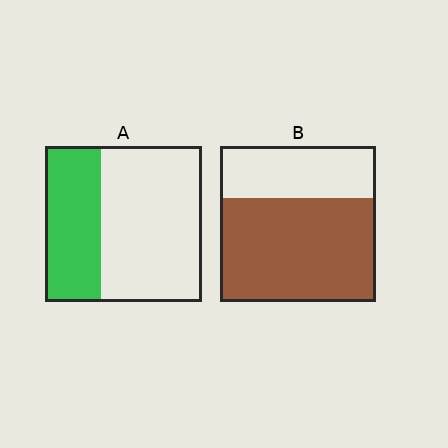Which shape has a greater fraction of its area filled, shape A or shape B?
Shape B.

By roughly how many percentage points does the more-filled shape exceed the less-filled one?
By roughly 30 percentage points (B over A).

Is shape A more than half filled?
No.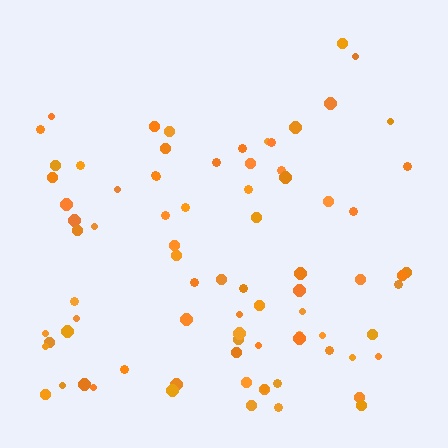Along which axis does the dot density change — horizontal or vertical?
Vertical.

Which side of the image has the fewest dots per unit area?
The top.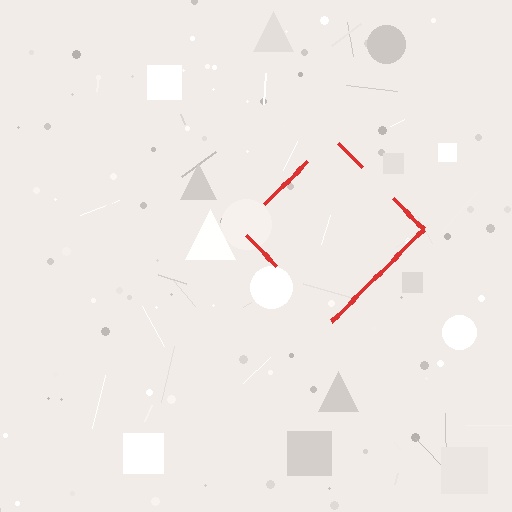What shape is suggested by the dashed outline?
The dashed outline suggests a diamond.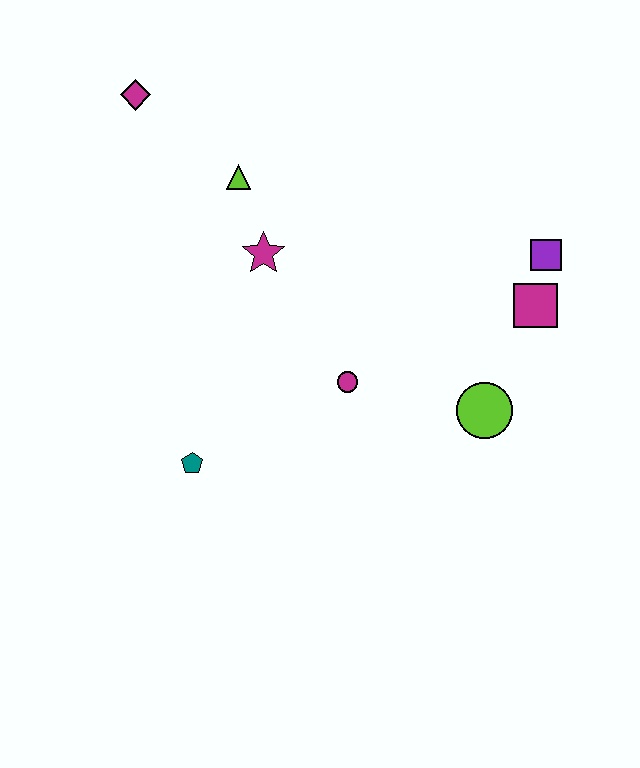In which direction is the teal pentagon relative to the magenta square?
The teal pentagon is to the left of the magenta square.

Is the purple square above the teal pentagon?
Yes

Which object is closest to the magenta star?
The lime triangle is closest to the magenta star.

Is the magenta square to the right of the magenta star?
Yes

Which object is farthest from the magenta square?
The magenta diamond is farthest from the magenta square.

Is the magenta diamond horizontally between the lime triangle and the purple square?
No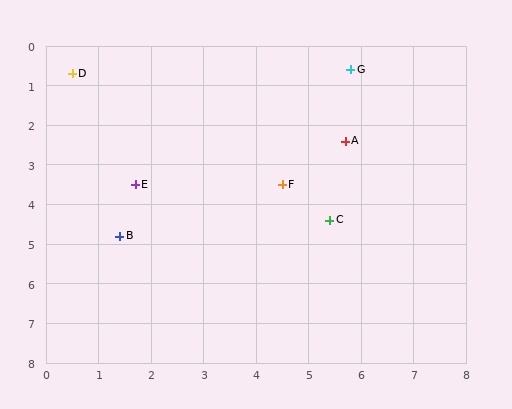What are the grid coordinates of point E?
Point E is at approximately (1.7, 3.5).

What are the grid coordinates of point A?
Point A is at approximately (5.7, 2.4).